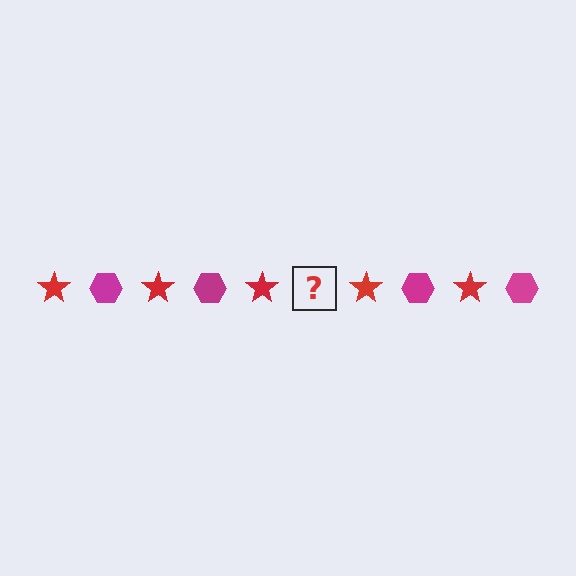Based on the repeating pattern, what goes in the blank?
The blank should be a magenta hexagon.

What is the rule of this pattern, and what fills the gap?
The rule is that the pattern alternates between red star and magenta hexagon. The gap should be filled with a magenta hexagon.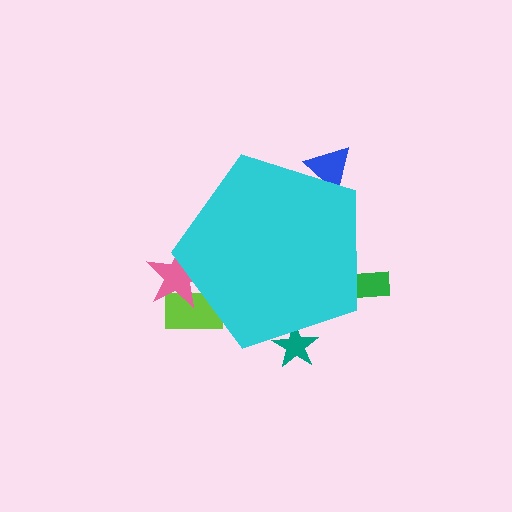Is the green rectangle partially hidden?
Yes, the green rectangle is partially hidden behind the cyan pentagon.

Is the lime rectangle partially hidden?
Yes, the lime rectangle is partially hidden behind the cyan pentagon.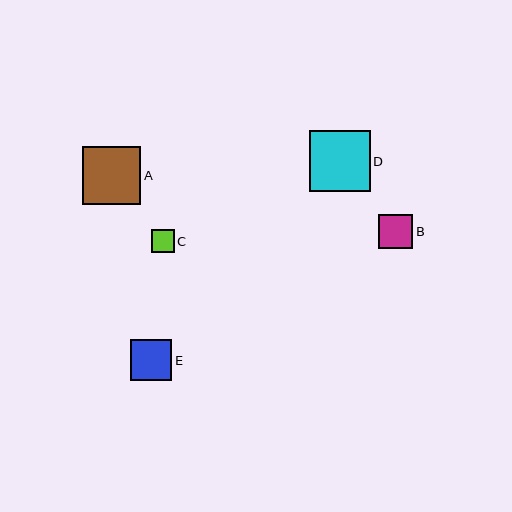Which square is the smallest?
Square C is the smallest with a size of approximately 23 pixels.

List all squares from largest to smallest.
From largest to smallest: D, A, E, B, C.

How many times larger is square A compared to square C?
Square A is approximately 2.5 times the size of square C.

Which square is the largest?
Square D is the largest with a size of approximately 61 pixels.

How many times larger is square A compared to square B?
Square A is approximately 1.7 times the size of square B.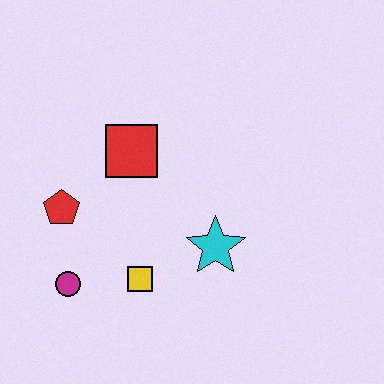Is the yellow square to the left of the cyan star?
Yes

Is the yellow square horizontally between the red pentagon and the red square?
No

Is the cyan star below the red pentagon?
Yes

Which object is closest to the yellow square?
The magenta circle is closest to the yellow square.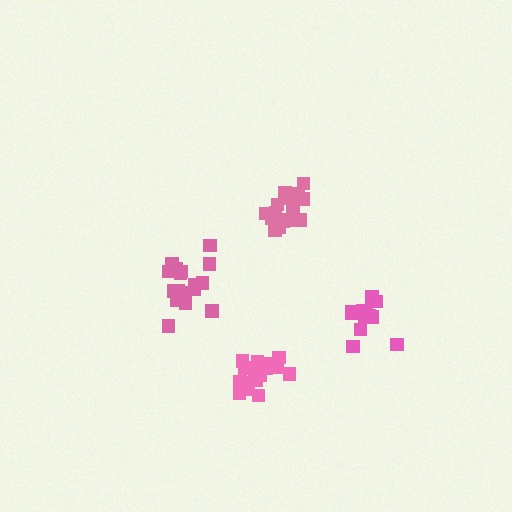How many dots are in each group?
Group 1: 17 dots, Group 2: 18 dots, Group 3: 14 dots, Group 4: 16 dots (65 total).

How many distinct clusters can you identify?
There are 4 distinct clusters.